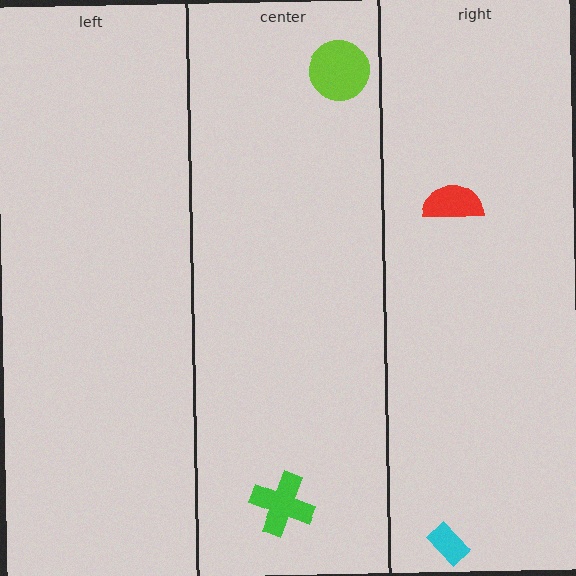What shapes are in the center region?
The lime circle, the green cross.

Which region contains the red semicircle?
The right region.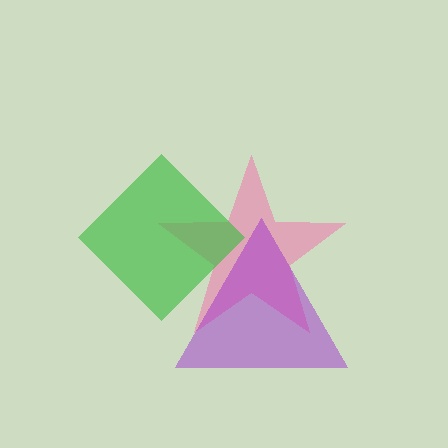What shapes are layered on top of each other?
The layered shapes are: a pink star, a green diamond, a purple triangle.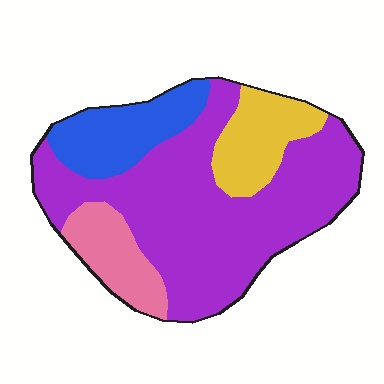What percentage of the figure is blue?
Blue covers about 15% of the figure.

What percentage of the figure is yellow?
Yellow covers about 15% of the figure.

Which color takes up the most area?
Purple, at roughly 60%.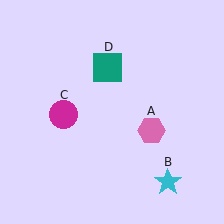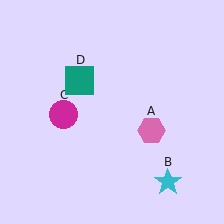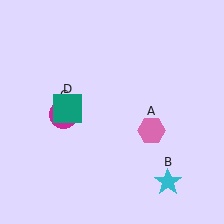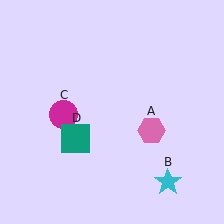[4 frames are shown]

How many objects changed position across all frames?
1 object changed position: teal square (object D).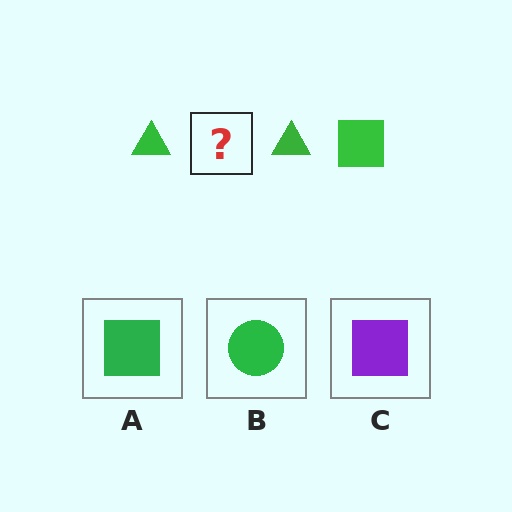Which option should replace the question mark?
Option A.